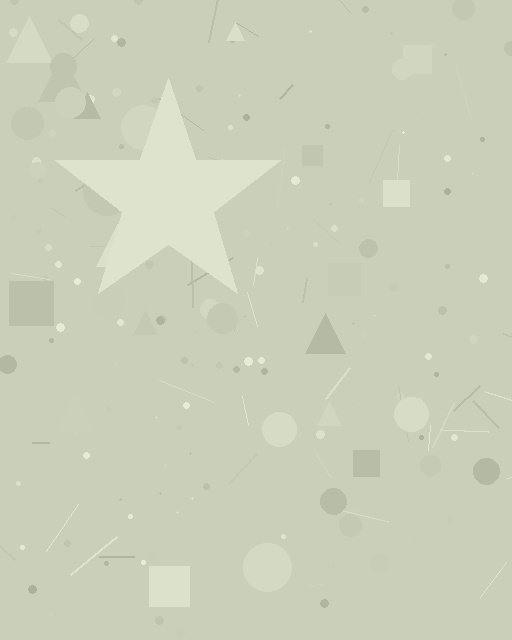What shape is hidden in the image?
A star is hidden in the image.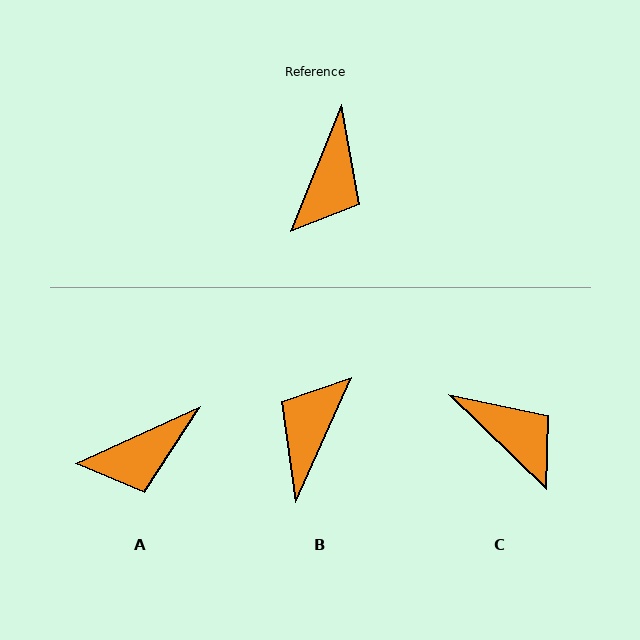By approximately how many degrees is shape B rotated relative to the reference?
Approximately 178 degrees counter-clockwise.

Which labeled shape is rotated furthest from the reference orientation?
B, about 178 degrees away.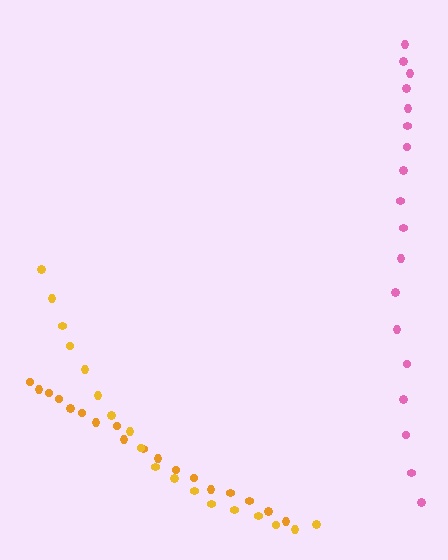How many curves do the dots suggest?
There are 3 distinct paths.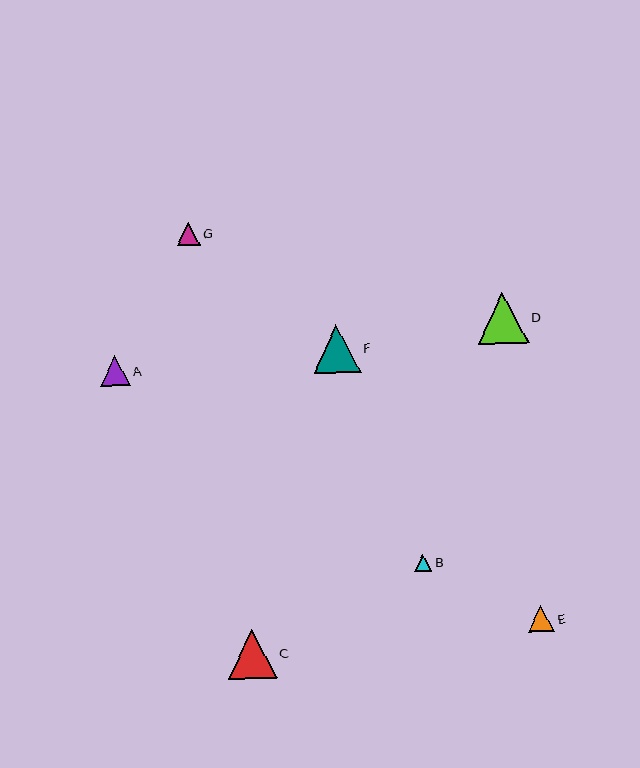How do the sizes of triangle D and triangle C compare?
Triangle D and triangle C are approximately the same size.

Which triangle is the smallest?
Triangle B is the smallest with a size of approximately 17 pixels.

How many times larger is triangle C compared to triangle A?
Triangle C is approximately 1.6 times the size of triangle A.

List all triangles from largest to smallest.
From largest to smallest: D, C, F, A, E, G, B.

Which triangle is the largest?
Triangle D is the largest with a size of approximately 51 pixels.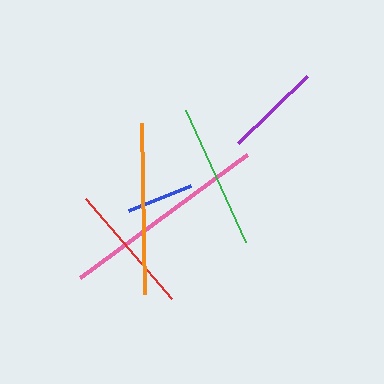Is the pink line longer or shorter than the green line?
The pink line is longer than the green line.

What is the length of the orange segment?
The orange segment is approximately 170 pixels long.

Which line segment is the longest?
The pink line is the longest at approximately 207 pixels.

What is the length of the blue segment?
The blue segment is approximately 67 pixels long.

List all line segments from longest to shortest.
From longest to shortest: pink, orange, green, red, purple, blue.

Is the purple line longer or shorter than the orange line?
The orange line is longer than the purple line.